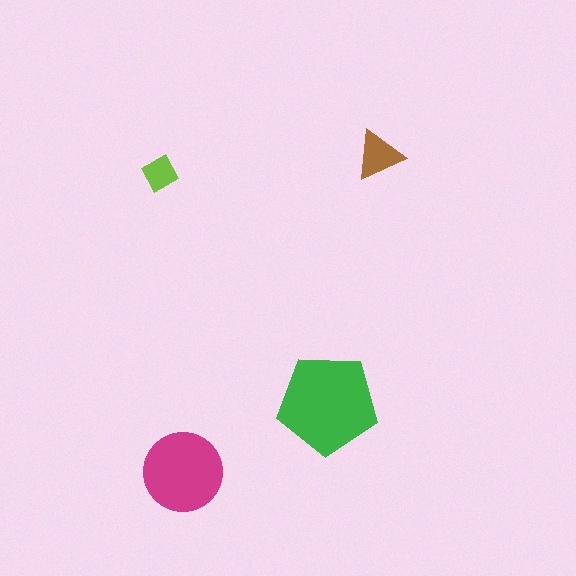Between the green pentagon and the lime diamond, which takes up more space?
The green pentagon.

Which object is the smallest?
The lime diamond.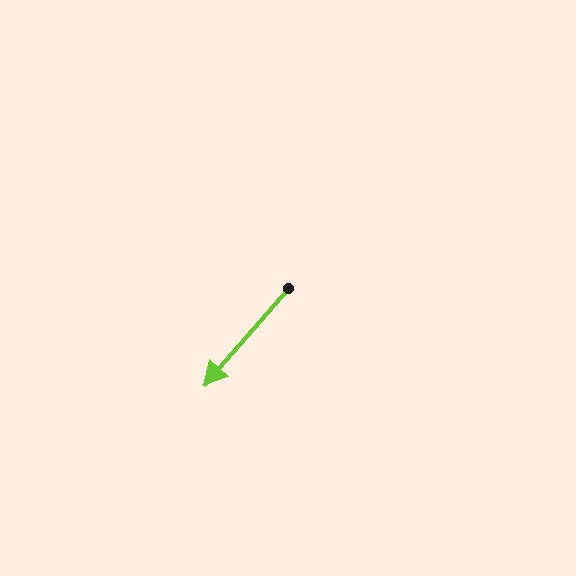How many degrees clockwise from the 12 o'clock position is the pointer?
Approximately 221 degrees.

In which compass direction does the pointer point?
Southwest.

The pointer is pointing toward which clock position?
Roughly 7 o'clock.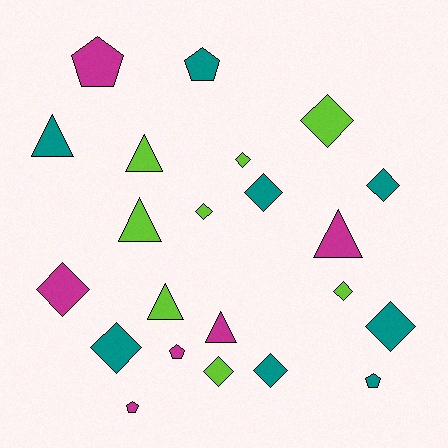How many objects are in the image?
There are 22 objects.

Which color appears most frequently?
Lime, with 8 objects.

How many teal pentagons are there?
There are 2 teal pentagons.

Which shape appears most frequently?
Diamond, with 11 objects.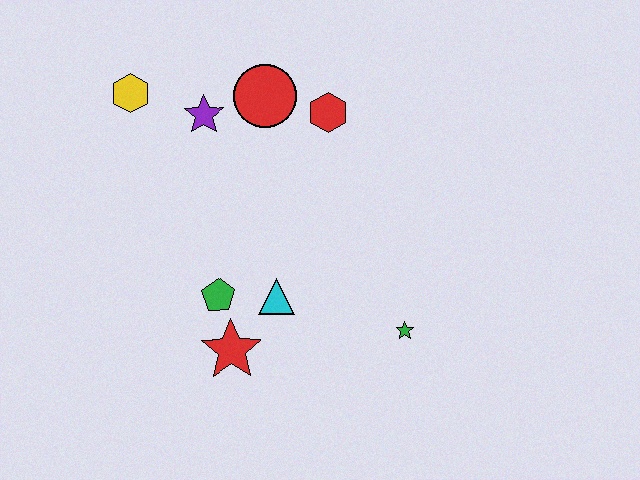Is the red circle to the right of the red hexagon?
No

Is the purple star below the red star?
No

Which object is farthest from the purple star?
The green star is farthest from the purple star.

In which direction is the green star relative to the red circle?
The green star is below the red circle.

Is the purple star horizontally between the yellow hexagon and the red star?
Yes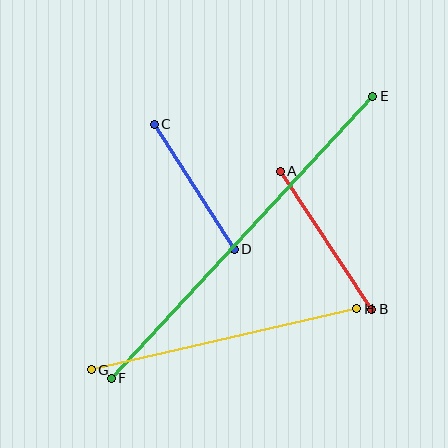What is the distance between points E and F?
The distance is approximately 384 pixels.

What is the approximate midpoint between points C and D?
The midpoint is at approximately (194, 187) pixels.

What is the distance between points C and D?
The distance is approximately 148 pixels.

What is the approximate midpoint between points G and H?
The midpoint is at approximately (224, 339) pixels.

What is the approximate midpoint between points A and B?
The midpoint is at approximately (326, 241) pixels.